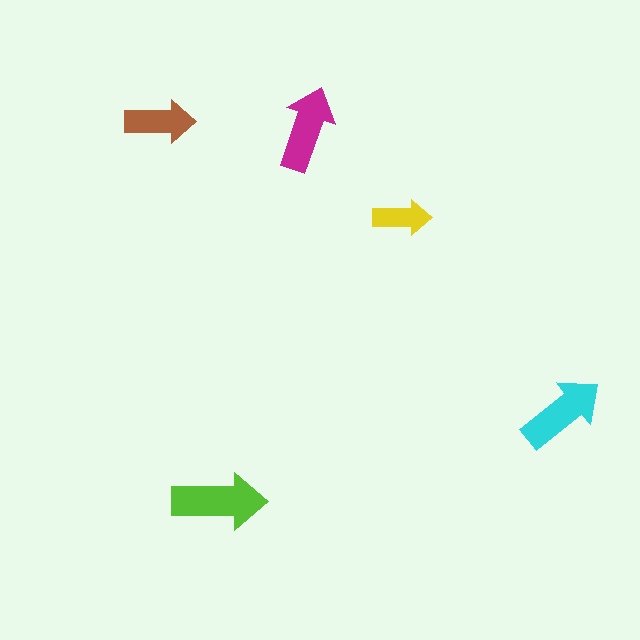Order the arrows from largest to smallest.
the lime one, the cyan one, the magenta one, the brown one, the yellow one.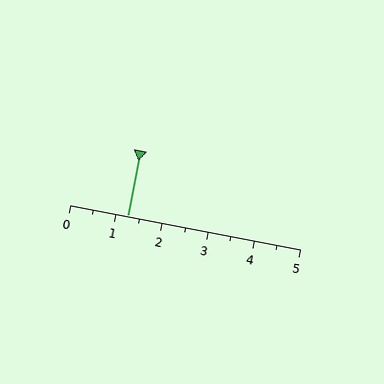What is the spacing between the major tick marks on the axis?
The major ticks are spaced 1 apart.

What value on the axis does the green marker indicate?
The marker indicates approximately 1.2.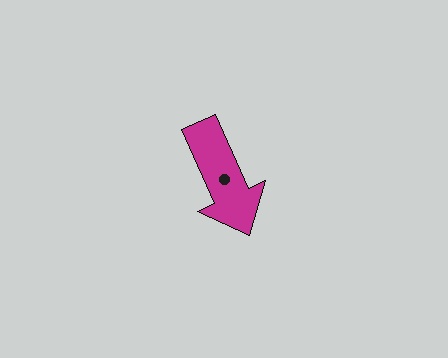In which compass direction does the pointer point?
Southeast.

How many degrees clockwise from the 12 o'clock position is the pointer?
Approximately 156 degrees.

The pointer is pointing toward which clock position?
Roughly 5 o'clock.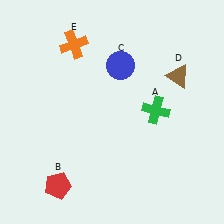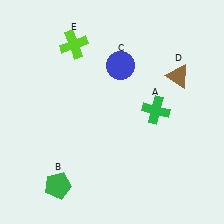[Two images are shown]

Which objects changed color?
B changed from red to green. E changed from orange to lime.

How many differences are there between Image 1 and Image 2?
There are 2 differences between the two images.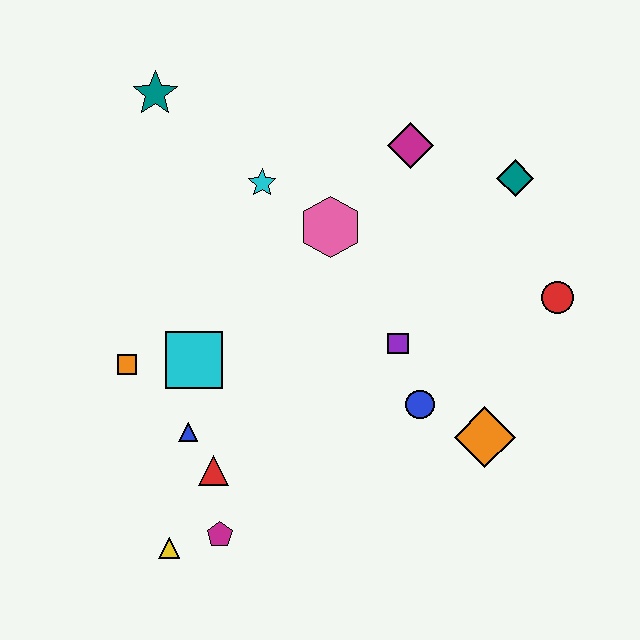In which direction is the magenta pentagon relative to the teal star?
The magenta pentagon is below the teal star.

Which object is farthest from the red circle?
The yellow triangle is farthest from the red circle.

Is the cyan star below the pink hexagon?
No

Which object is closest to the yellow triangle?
The magenta pentagon is closest to the yellow triangle.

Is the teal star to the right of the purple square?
No